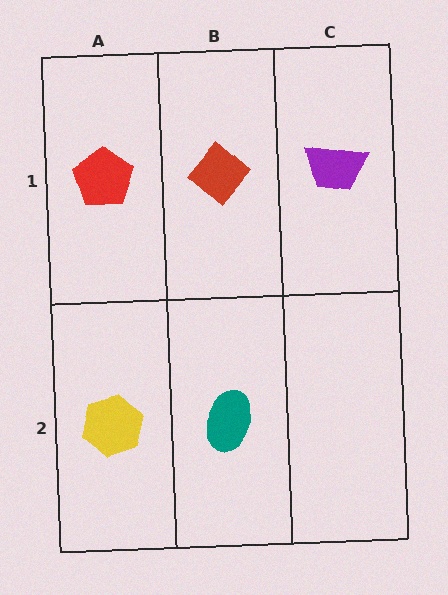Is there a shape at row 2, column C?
No, that cell is empty.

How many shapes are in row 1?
3 shapes.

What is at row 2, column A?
A yellow hexagon.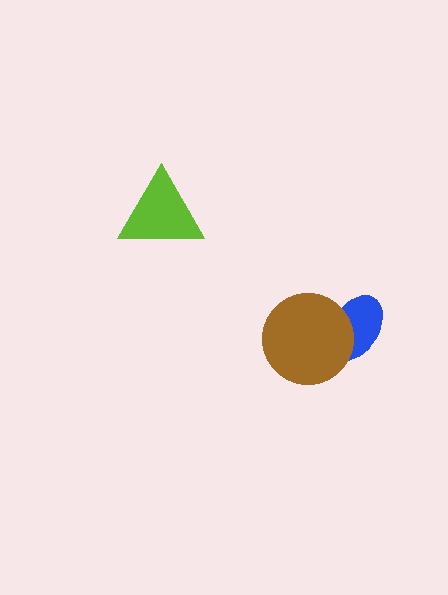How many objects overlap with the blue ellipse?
1 object overlaps with the blue ellipse.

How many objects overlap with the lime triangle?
0 objects overlap with the lime triangle.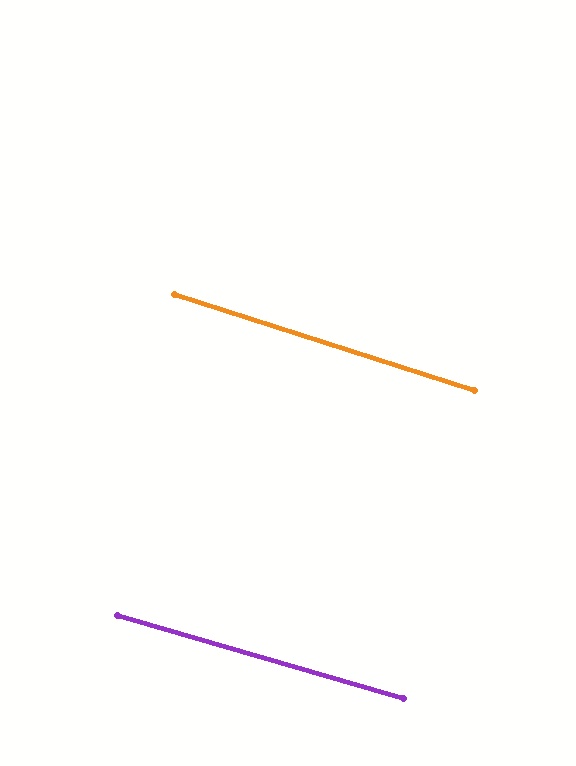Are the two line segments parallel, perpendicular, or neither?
Parallel — their directions differ by only 1.6°.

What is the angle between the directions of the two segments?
Approximately 2 degrees.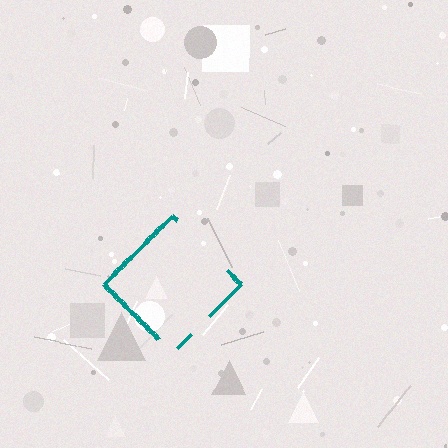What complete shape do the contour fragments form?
The contour fragments form a diamond.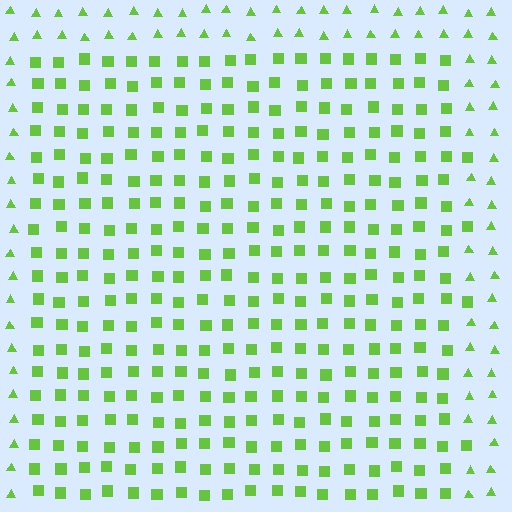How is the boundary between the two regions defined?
The boundary is defined by a change in element shape: squares inside vs. triangles outside. All elements share the same color and spacing.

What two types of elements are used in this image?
The image uses squares inside the rectangle region and triangles outside it.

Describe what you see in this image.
The image is filled with small lime elements arranged in a uniform grid. A rectangle-shaped region contains squares, while the surrounding area contains triangles. The boundary is defined purely by the change in element shape.